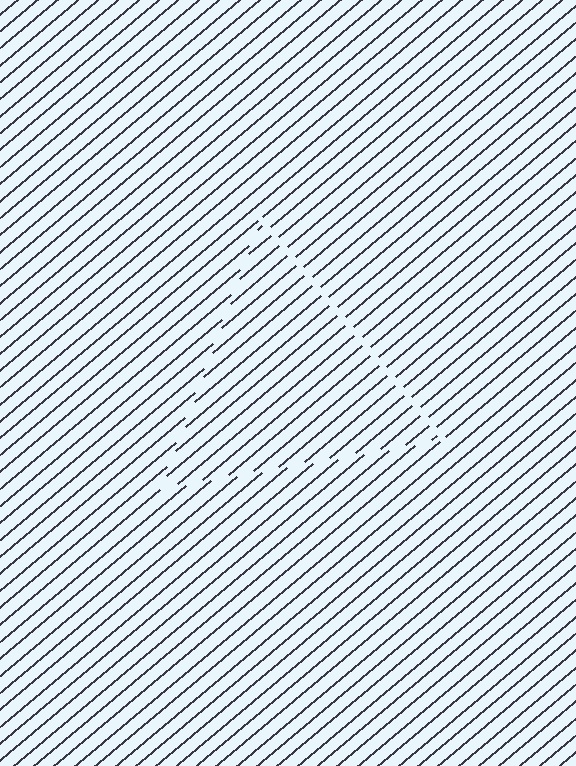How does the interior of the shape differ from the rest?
The interior of the shape contains the same grating, shifted by half a period — the contour is defined by the phase discontinuity where line-ends from the inner and outer gratings abut.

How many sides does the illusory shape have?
3 sides — the line-ends trace a triangle.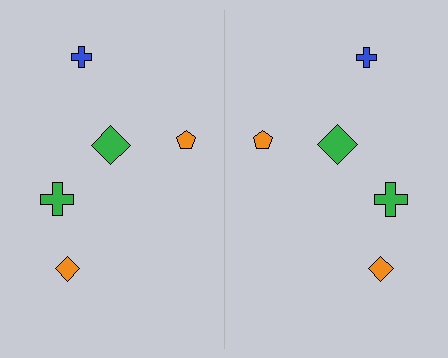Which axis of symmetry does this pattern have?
The pattern has a vertical axis of symmetry running through the center of the image.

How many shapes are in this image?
There are 10 shapes in this image.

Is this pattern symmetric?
Yes, this pattern has bilateral (reflection) symmetry.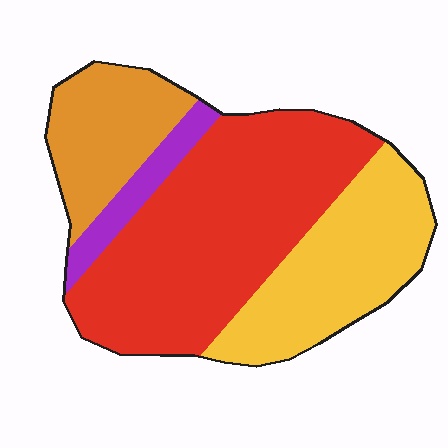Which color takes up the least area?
Purple, at roughly 5%.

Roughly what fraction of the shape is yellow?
Yellow takes up about one quarter (1/4) of the shape.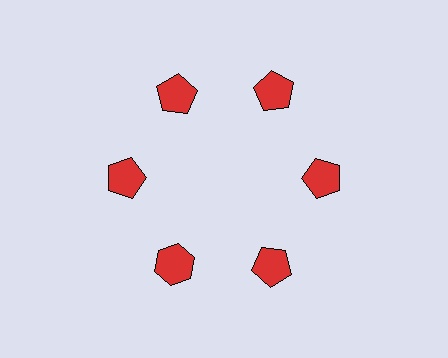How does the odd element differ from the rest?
It has a different shape: hexagon instead of pentagon.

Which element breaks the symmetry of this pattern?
The red hexagon at roughly the 7 o'clock position breaks the symmetry. All other shapes are red pentagons.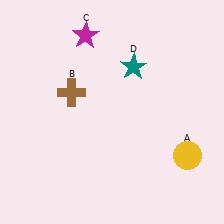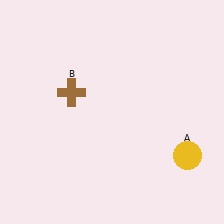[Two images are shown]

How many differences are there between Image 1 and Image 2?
There are 2 differences between the two images.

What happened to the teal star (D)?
The teal star (D) was removed in Image 2. It was in the top-right area of Image 1.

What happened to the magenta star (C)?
The magenta star (C) was removed in Image 2. It was in the top-left area of Image 1.